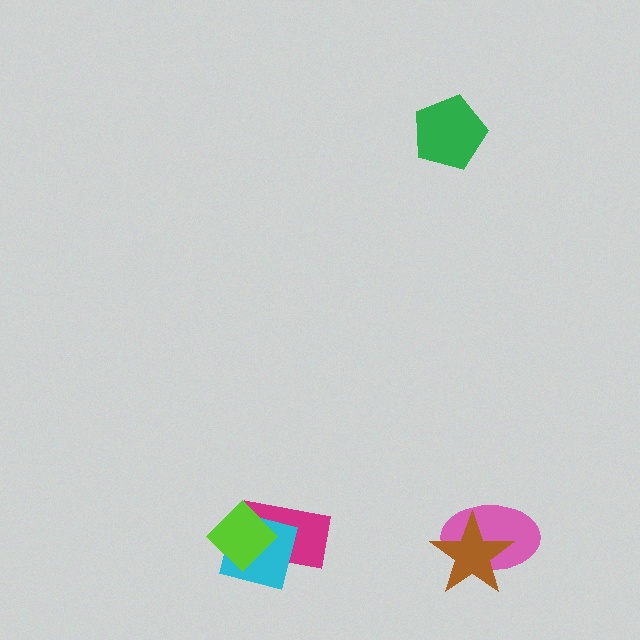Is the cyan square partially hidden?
Yes, it is partially covered by another shape.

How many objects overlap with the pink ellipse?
1 object overlaps with the pink ellipse.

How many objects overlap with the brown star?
1 object overlaps with the brown star.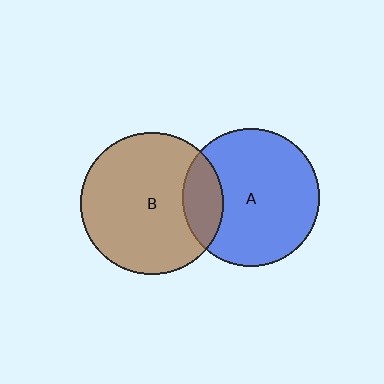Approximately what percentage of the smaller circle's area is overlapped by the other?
Approximately 20%.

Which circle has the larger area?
Circle B (brown).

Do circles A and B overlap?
Yes.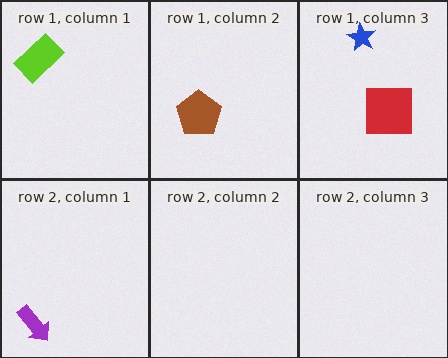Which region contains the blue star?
The row 1, column 3 region.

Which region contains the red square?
The row 1, column 3 region.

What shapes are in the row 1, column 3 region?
The red square, the blue star.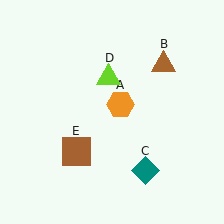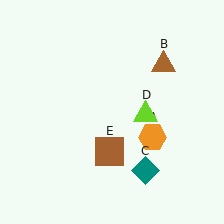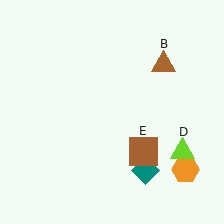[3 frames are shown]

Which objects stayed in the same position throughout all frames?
Brown triangle (object B) and teal diamond (object C) remained stationary.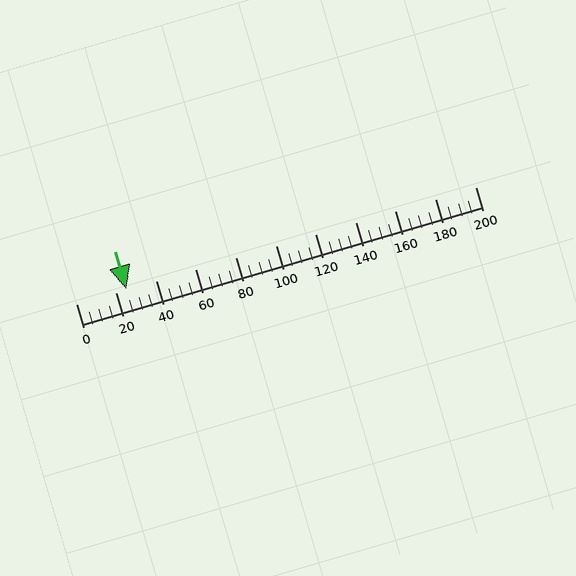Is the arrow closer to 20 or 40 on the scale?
The arrow is closer to 20.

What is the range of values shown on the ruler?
The ruler shows values from 0 to 200.